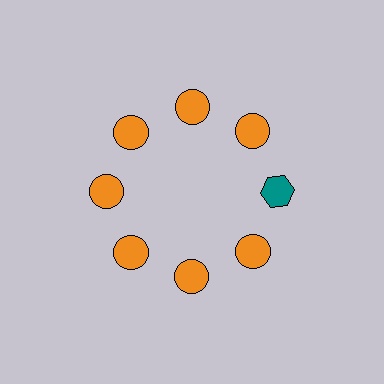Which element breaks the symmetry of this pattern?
The teal hexagon at roughly the 3 o'clock position breaks the symmetry. All other shapes are orange circles.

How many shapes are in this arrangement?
There are 8 shapes arranged in a ring pattern.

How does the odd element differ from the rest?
It differs in both color (teal instead of orange) and shape (hexagon instead of circle).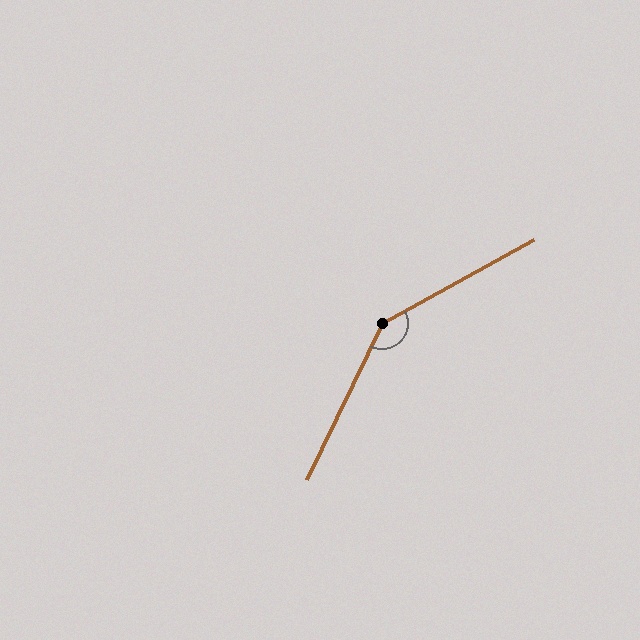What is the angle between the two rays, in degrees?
Approximately 144 degrees.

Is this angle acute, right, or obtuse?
It is obtuse.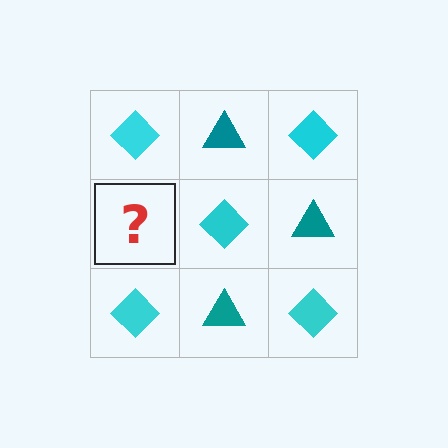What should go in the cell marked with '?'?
The missing cell should contain a teal triangle.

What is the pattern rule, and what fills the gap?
The rule is that it alternates cyan diamond and teal triangle in a checkerboard pattern. The gap should be filled with a teal triangle.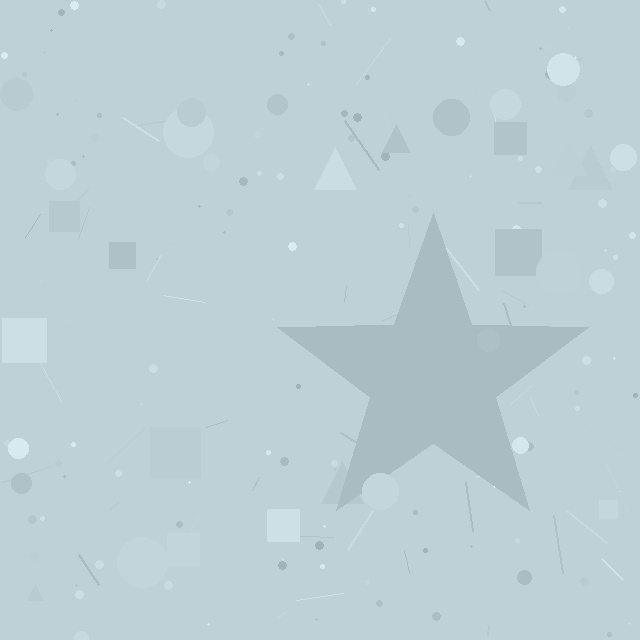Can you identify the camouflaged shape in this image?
The camouflaged shape is a star.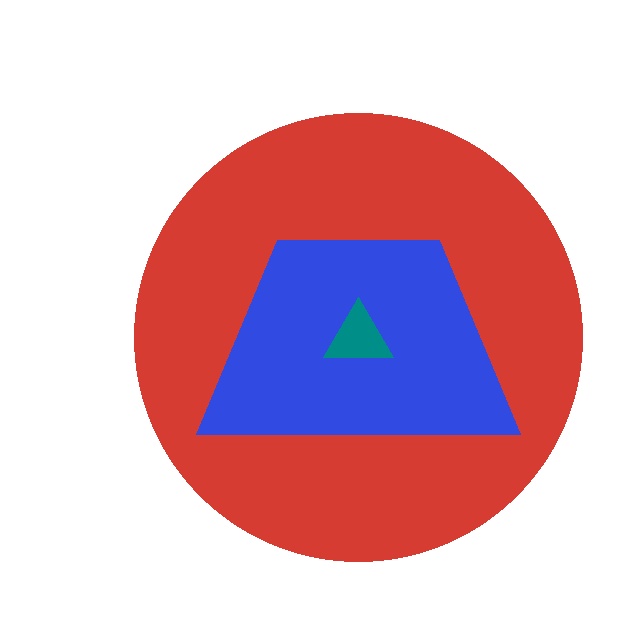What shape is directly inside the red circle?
The blue trapezoid.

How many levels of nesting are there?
3.